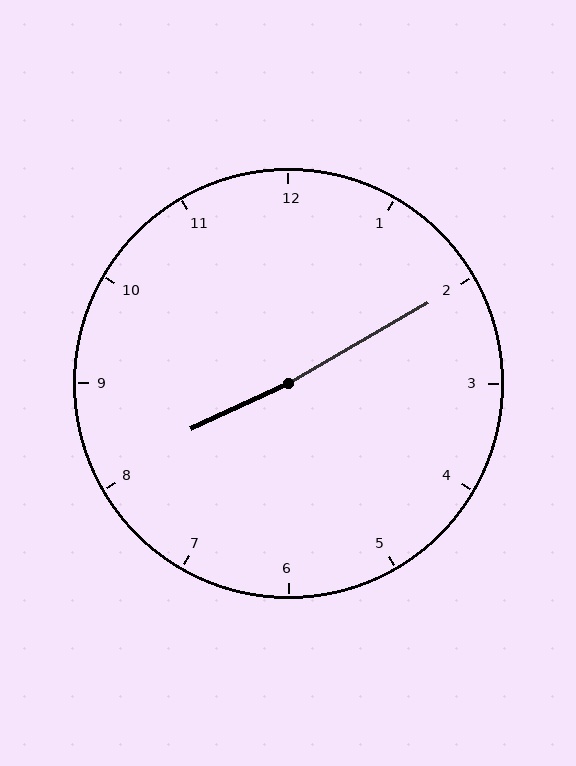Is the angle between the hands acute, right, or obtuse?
It is obtuse.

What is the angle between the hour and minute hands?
Approximately 175 degrees.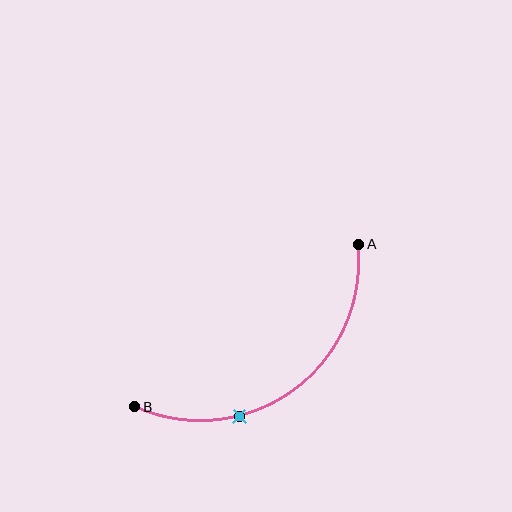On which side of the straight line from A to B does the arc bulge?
The arc bulges below and to the right of the straight line connecting A and B.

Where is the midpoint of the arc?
The arc midpoint is the point on the curve farthest from the straight line joining A and B. It sits below and to the right of that line.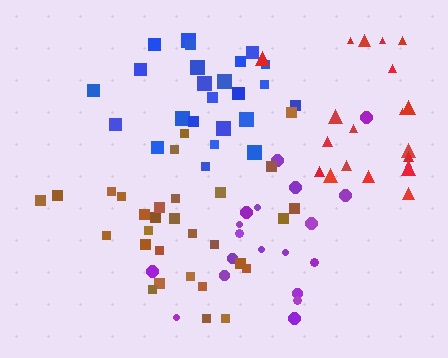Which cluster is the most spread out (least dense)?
Red.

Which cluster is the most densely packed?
Blue.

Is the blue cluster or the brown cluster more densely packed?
Blue.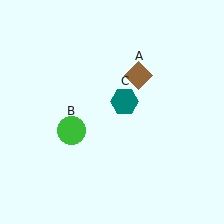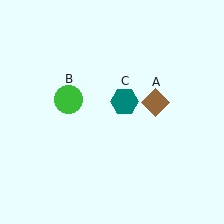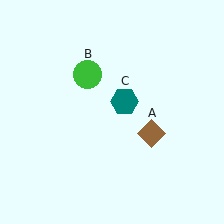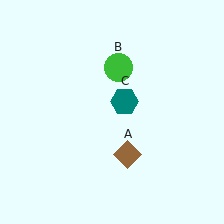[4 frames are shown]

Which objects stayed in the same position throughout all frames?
Teal hexagon (object C) remained stationary.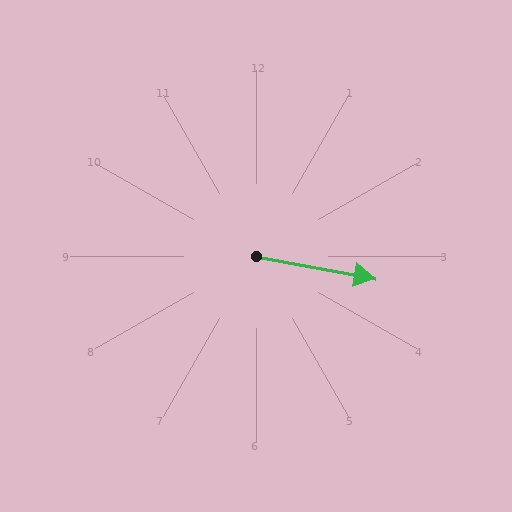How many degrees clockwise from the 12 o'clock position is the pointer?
Approximately 100 degrees.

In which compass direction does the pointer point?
East.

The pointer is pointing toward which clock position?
Roughly 3 o'clock.